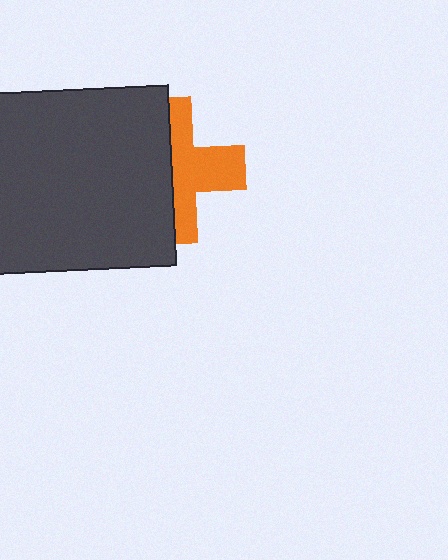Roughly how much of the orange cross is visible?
About half of it is visible (roughly 50%).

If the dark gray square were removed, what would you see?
You would see the complete orange cross.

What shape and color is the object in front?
The object in front is a dark gray square.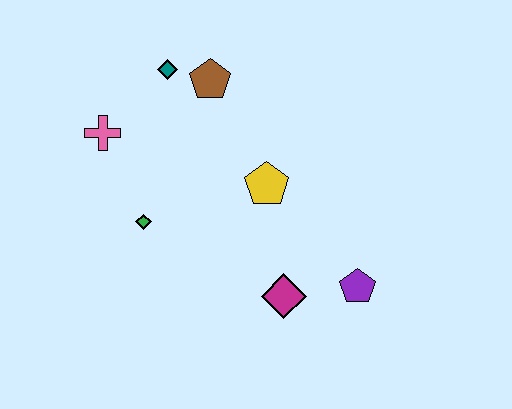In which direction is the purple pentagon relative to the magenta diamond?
The purple pentagon is to the right of the magenta diamond.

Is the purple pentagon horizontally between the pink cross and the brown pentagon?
No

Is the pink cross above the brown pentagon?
No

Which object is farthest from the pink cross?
The purple pentagon is farthest from the pink cross.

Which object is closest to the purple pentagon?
The magenta diamond is closest to the purple pentagon.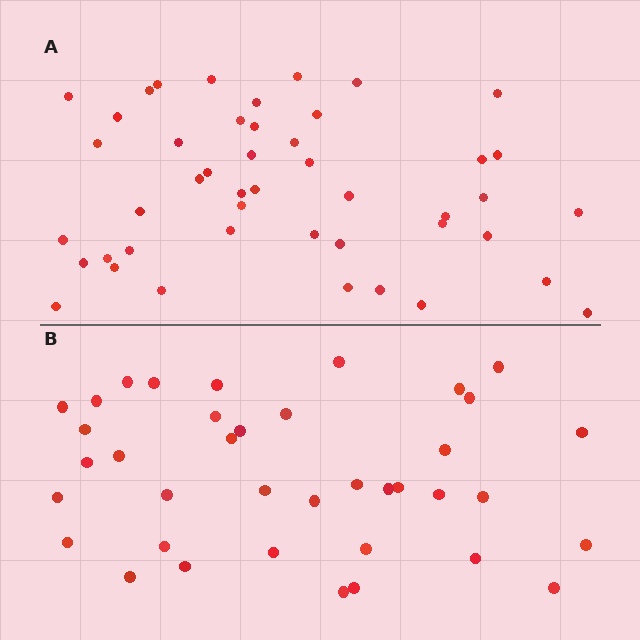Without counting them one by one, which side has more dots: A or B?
Region A (the top region) has more dots.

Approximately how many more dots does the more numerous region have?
Region A has roughly 8 or so more dots than region B.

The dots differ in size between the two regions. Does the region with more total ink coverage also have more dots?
No. Region B has more total ink coverage because its dots are larger, but region A actually contains more individual dots. Total area can be misleading — the number of items is what matters here.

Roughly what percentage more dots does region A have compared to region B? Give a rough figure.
About 20% more.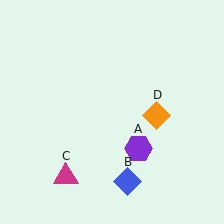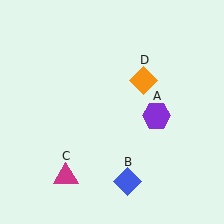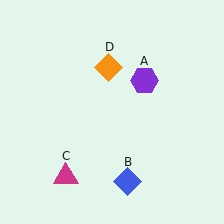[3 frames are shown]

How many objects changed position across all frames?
2 objects changed position: purple hexagon (object A), orange diamond (object D).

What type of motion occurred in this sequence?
The purple hexagon (object A), orange diamond (object D) rotated counterclockwise around the center of the scene.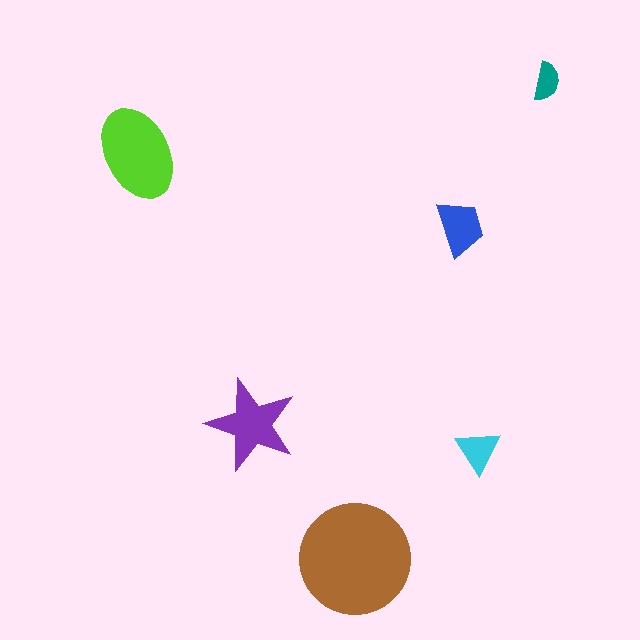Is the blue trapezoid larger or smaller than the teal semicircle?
Larger.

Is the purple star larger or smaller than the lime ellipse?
Smaller.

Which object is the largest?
The brown circle.